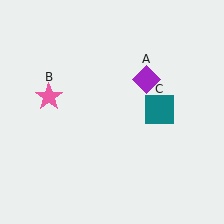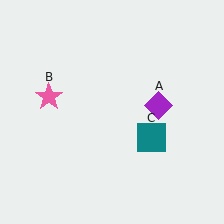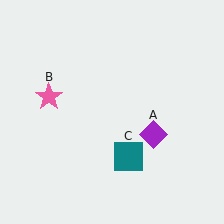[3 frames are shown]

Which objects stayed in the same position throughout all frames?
Pink star (object B) remained stationary.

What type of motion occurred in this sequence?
The purple diamond (object A), teal square (object C) rotated clockwise around the center of the scene.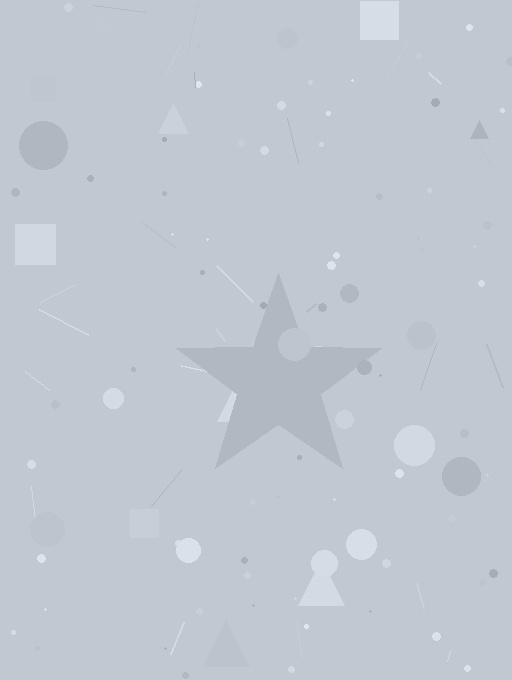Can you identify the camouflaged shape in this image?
The camouflaged shape is a star.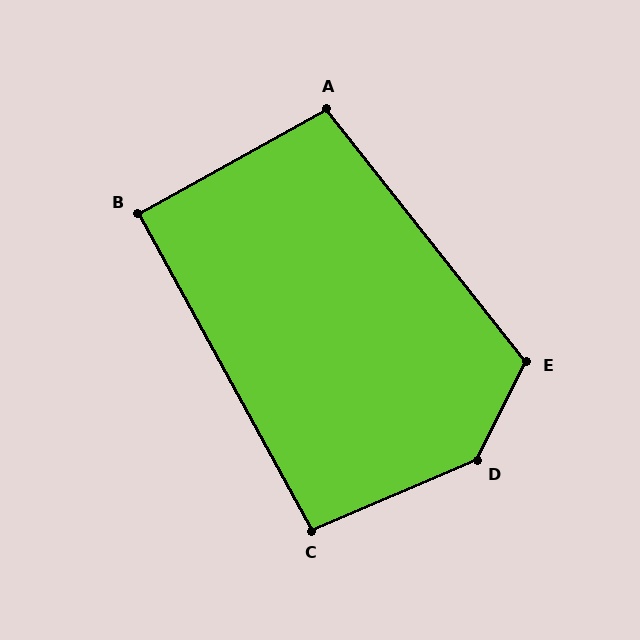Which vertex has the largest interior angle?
D, at approximately 140 degrees.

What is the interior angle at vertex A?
Approximately 99 degrees (obtuse).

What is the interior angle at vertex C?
Approximately 96 degrees (obtuse).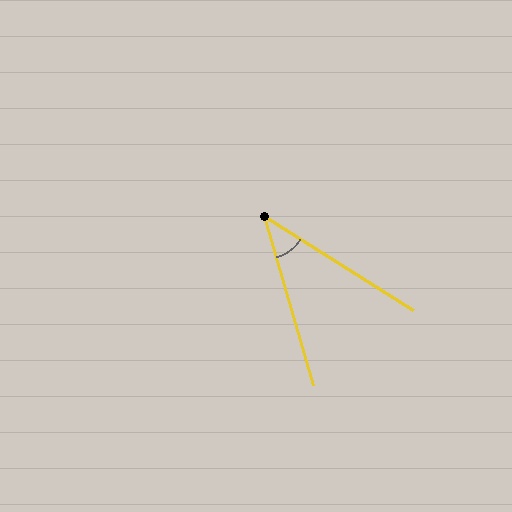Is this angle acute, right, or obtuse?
It is acute.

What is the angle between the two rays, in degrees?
Approximately 42 degrees.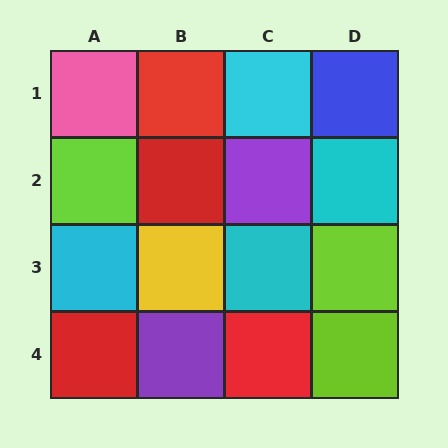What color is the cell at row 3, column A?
Cyan.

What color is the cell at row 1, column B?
Red.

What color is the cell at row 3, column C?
Cyan.